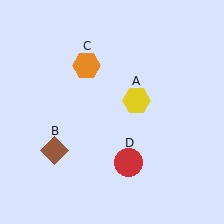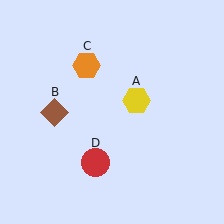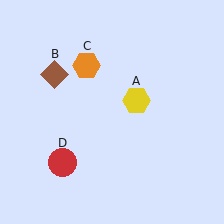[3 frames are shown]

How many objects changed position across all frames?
2 objects changed position: brown diamond (object B), red circle (object D).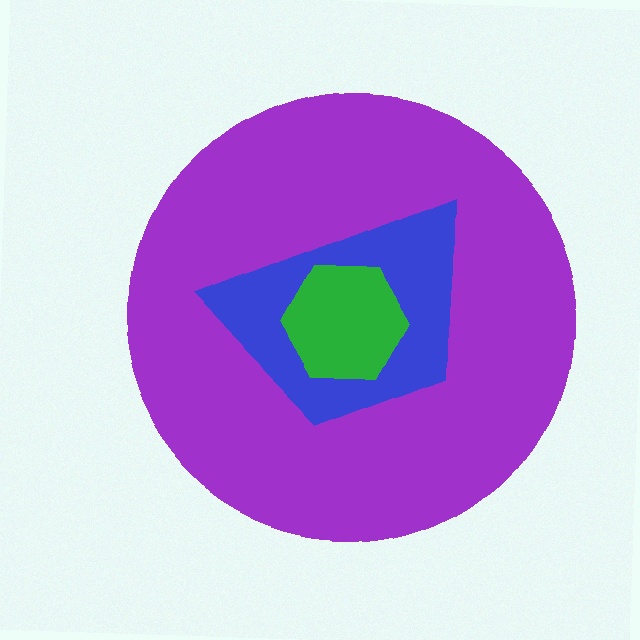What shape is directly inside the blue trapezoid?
The green hexagon.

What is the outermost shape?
The purple circle.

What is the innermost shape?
The green hexagon.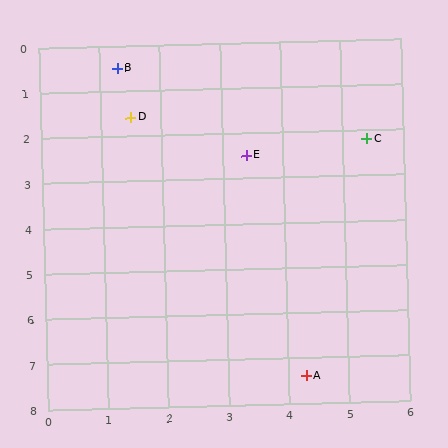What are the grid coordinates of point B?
Point B is at approximately (1.3, 0.5).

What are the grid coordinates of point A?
Point A is at approximately (4.3, 7.4).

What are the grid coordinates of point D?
Point D is at approximately (1.5, 1.6).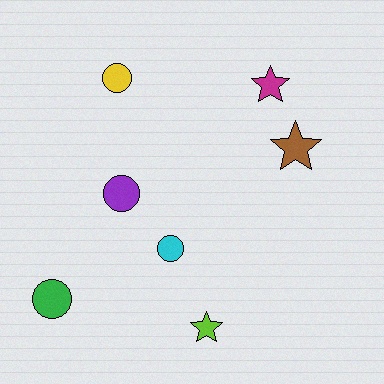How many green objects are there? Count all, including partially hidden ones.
There is 1 green object.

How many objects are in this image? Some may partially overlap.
There are 7 objects.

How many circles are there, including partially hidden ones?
There are 4 circles.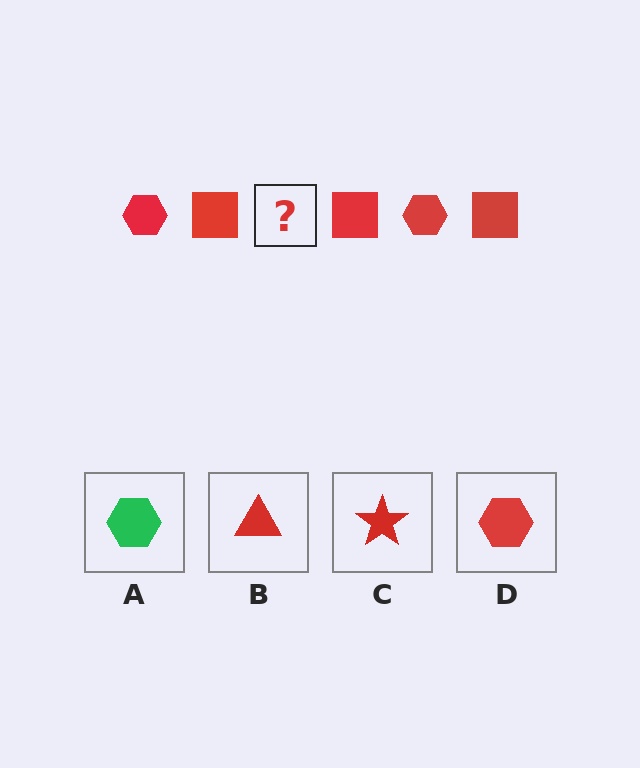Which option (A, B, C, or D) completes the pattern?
D.